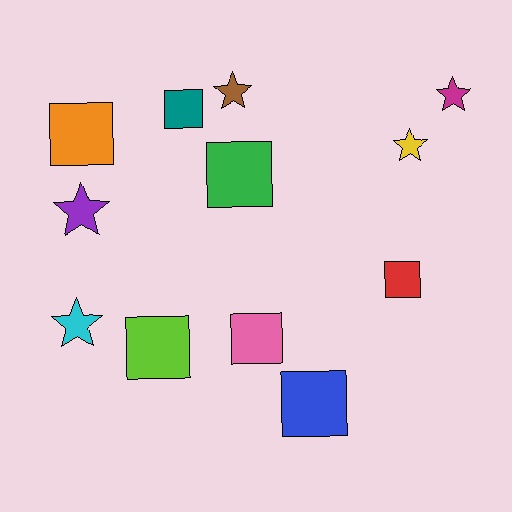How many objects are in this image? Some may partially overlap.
There are 12 objects.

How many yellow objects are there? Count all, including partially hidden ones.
There is 1 yellow object.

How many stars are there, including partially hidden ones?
There are 5 stars.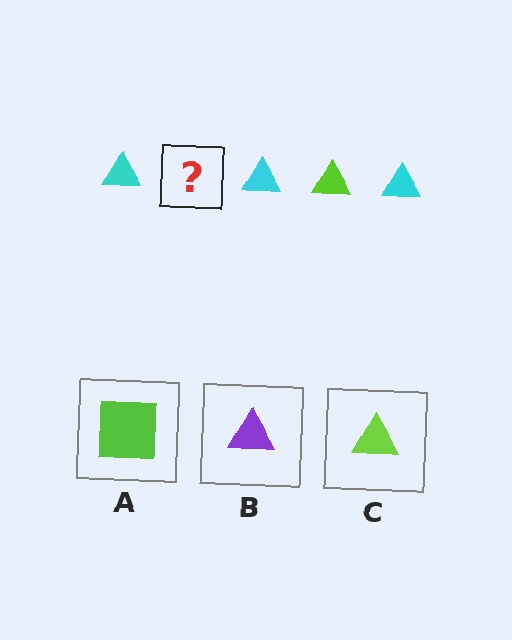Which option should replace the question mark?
Option C.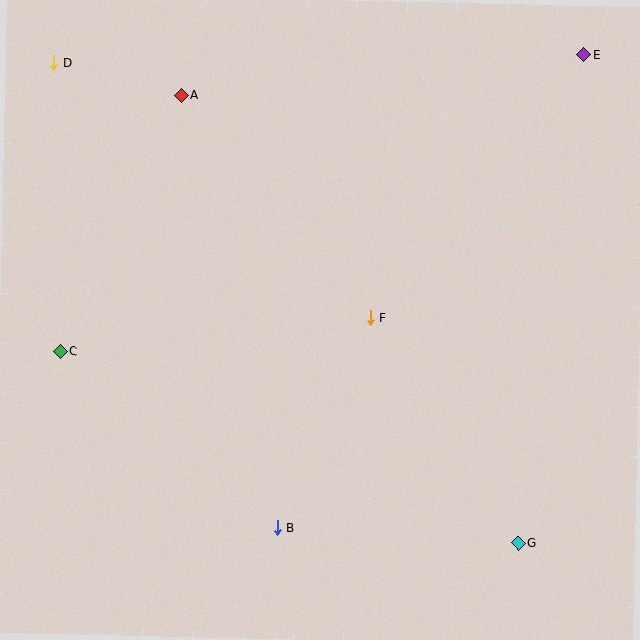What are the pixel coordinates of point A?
Point A is at (181, 95).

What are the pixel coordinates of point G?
Point G is at (518, 543).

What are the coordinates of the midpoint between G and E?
The midpoint between G and E is at (551, 299).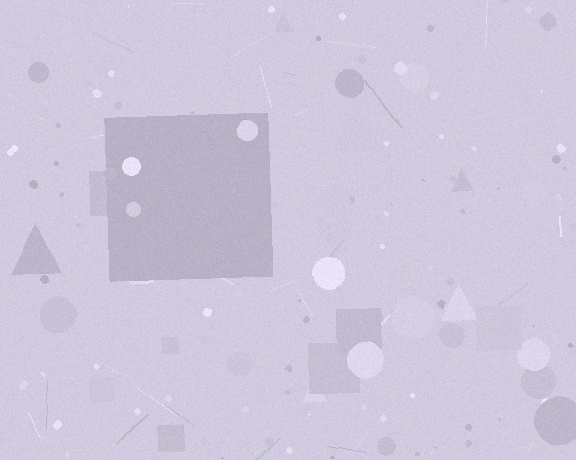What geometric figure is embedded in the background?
A square is embedded in the background.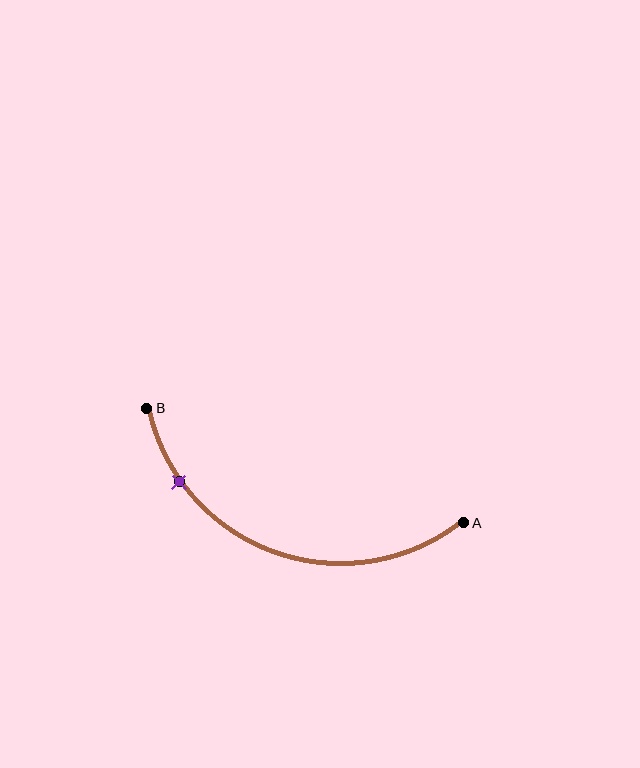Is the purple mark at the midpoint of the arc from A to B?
No. The purple mark lies on the arc but is closer to endpoint B. The arc midpoint would be at the point on the curve equidistant along the arc from both A and B.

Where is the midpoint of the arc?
The arc midpoint is the point on the curve farthest from the straight line joining A and B. It sits below that line.